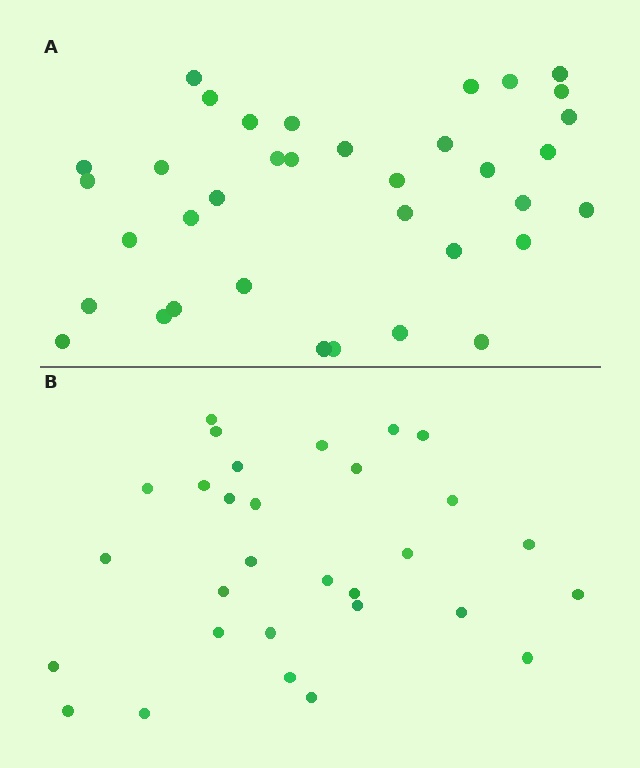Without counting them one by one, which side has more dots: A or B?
Region A (the top region) has more dots.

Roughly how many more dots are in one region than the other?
Region A has about 6 more dots than region B.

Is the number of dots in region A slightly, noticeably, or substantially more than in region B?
Region A has only slightly more — the two regions are fairly close. The ratio is roughly 1.2 to 1.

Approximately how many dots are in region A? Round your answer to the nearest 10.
About 40 dots. (The exact count is 36, which rounds to 40.)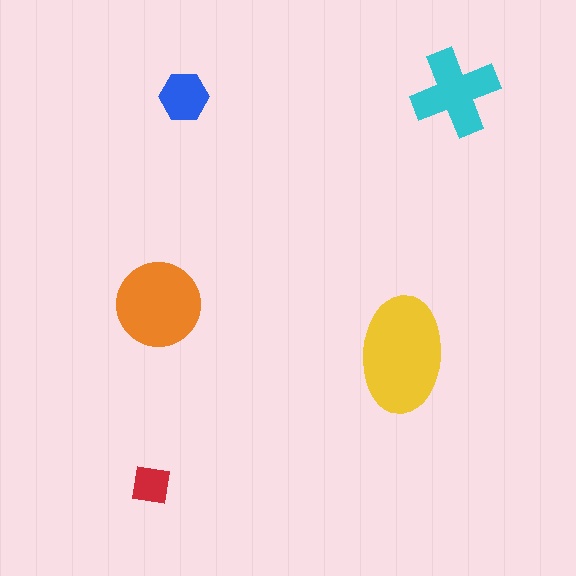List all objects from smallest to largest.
The red square, the blue hexagon, the cyan cross, the orange circle, the yellow ellipse.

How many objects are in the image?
There are 5 objects in the image.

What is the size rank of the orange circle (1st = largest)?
2nd.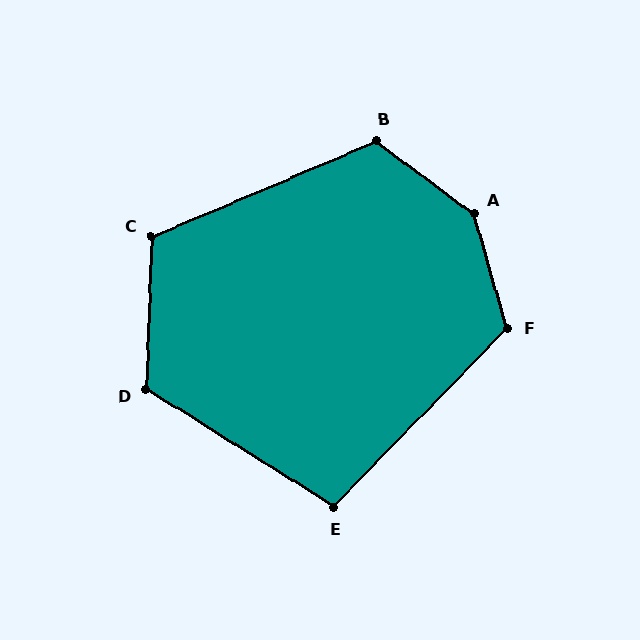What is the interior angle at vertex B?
Approximately 120 degrees (obtuse).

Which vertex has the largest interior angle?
A, at approximately 143 degrees.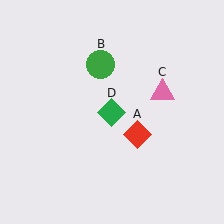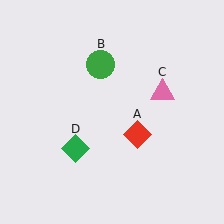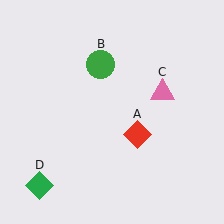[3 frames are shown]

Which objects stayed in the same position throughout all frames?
Red diamond (object A) and green circle (object B) and pink triangle (object C) remained stationary.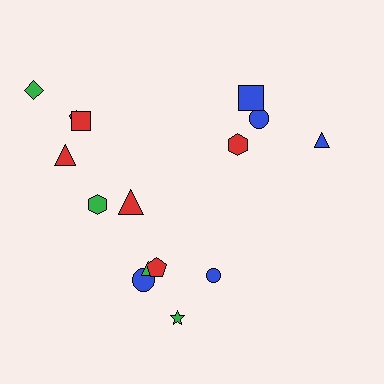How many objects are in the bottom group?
There are 5 objects.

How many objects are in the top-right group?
There are 4 objects.